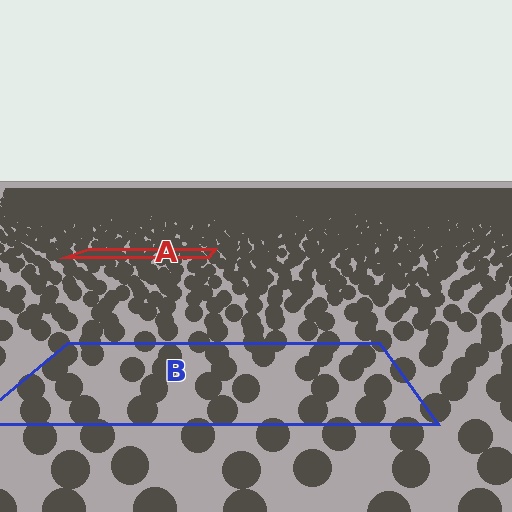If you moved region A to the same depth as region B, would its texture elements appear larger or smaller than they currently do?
They would appear larger. At a closer depth, the same texture elements are projected at a bigger on-screen size.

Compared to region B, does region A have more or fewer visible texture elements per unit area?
Region A has more texture elements per unit area — they are packed more densely because it is farther away.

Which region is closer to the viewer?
Region B is closer. The texture elements there are larger and more spread out.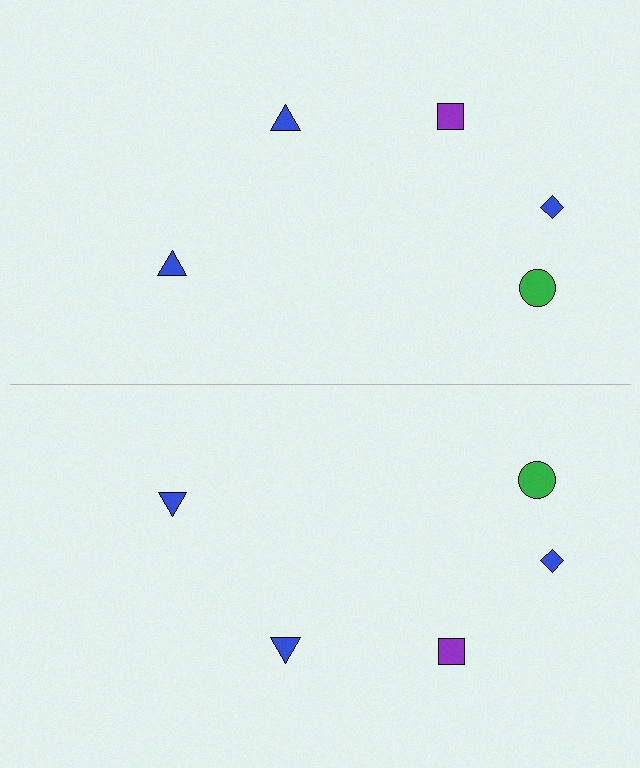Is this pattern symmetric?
Yes, this pattern has bilateral (reflection) symmetry.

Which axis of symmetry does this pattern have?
The pattern has a horizontal axis of symmetry running through the center of the image.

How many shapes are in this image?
There are 10 shapes in this image.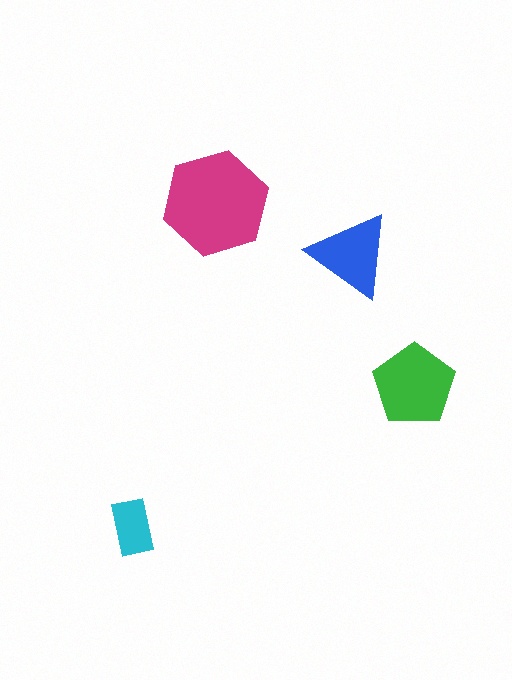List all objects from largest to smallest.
The magenta hexagon, the green pentagon, the blue triangle, the cyan rectangle.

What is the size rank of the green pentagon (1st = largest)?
2nd.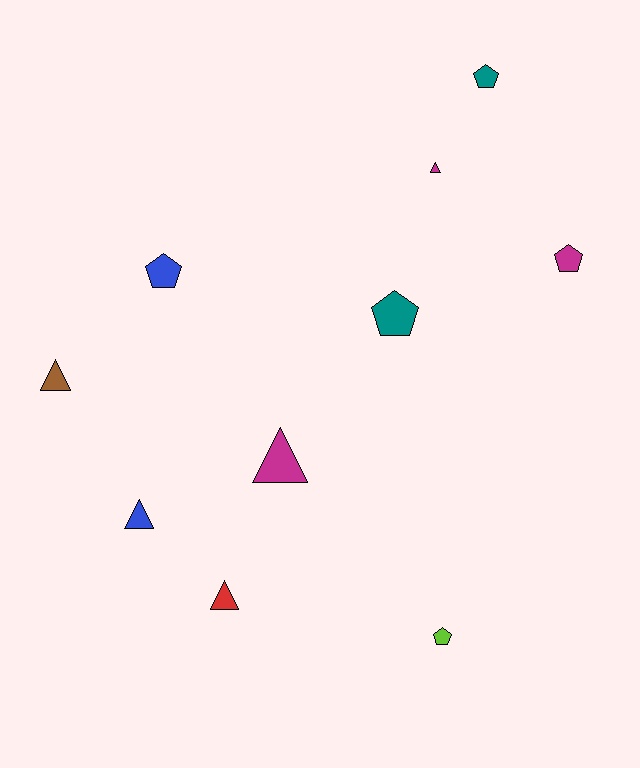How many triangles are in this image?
There are 5 triangles.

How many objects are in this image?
There are 10 objects.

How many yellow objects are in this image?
There are no yellow objects.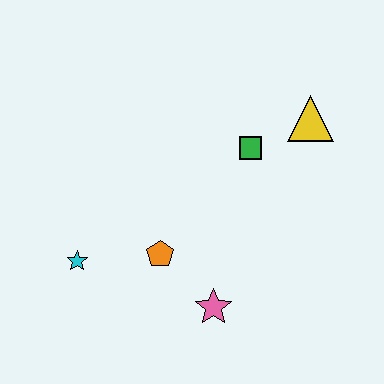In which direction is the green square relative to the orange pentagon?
The green square is above the orange pentagon.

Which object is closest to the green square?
The yellow triangle is closest to the green square.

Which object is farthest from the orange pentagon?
The yellow triangle is farthest from the orange pentagon.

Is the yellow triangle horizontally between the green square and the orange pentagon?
No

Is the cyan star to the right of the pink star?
No